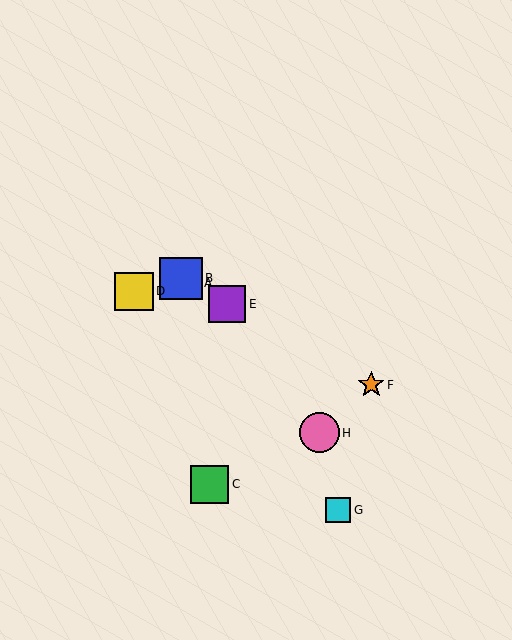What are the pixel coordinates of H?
Object H is at (319, 433).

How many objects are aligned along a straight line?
4 objects (A, B, E, F) are aligned along a straight line.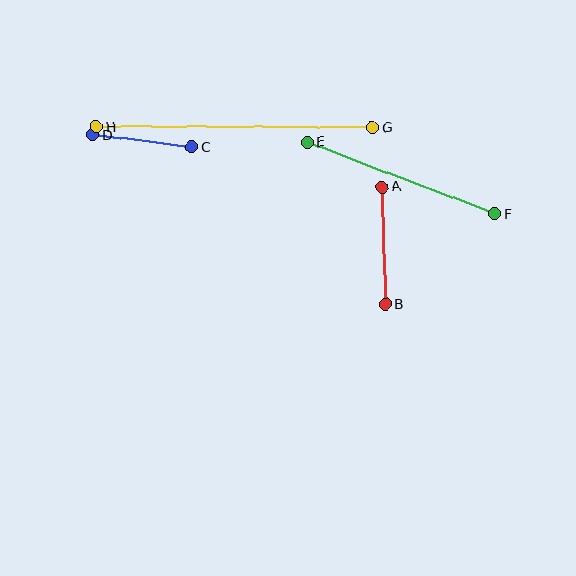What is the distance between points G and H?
The distance is approximately 276 pixels.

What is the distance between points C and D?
The distance is approximately 100 pixels.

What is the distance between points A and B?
The distance is approximately 118 pixels.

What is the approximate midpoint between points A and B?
The midpoint is at approximately (384, 246) pixels.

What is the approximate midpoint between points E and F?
The midpoint is at approximately (401, 178) pixels.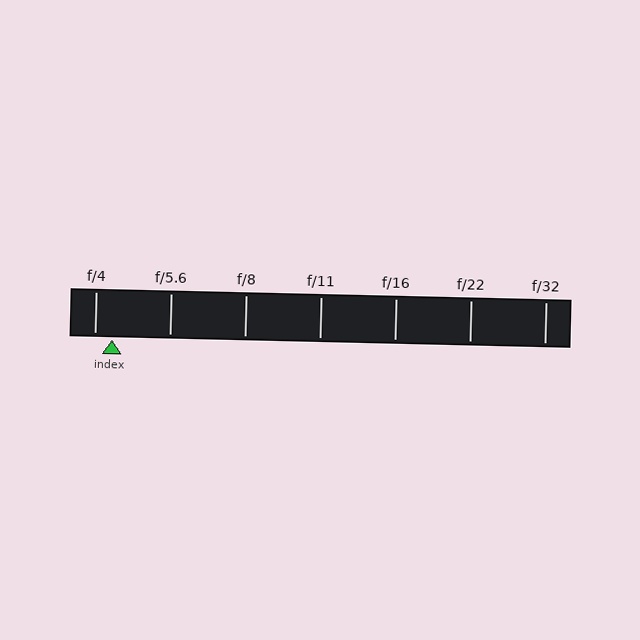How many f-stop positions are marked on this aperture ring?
There are 7 f-stop positions marked.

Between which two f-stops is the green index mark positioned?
The index mark is between f/4 and f/5.6.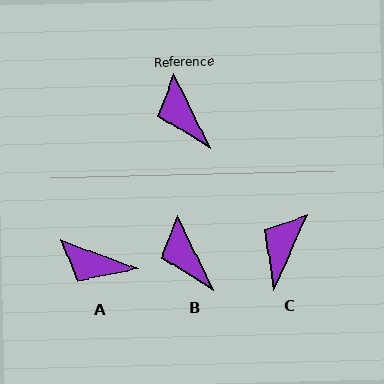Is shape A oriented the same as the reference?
No, it is off by about 44 degrees.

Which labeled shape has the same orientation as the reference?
B.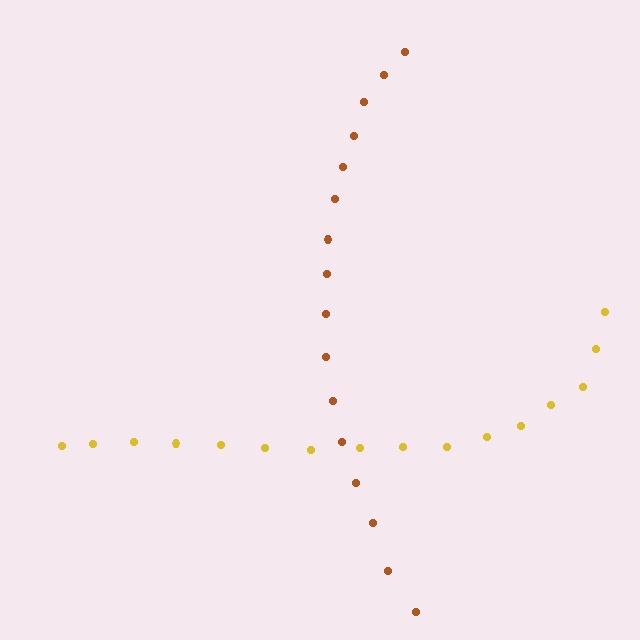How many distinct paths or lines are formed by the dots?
There are 2 distinct paths.